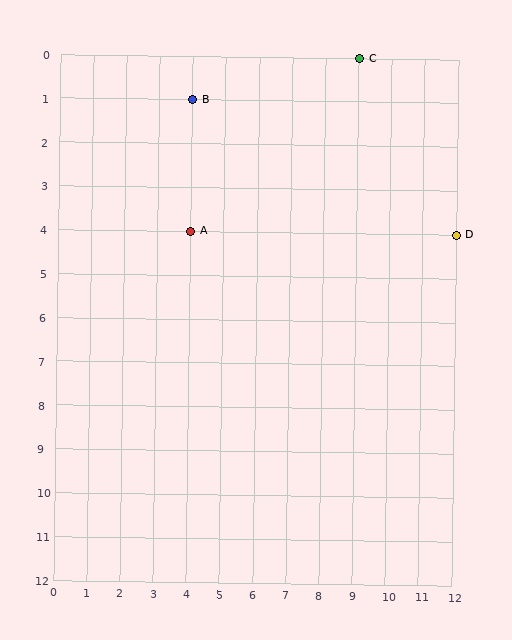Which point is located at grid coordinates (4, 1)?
Point B is at (4, 1).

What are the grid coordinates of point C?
Point C is at grid coordinates (9, 0).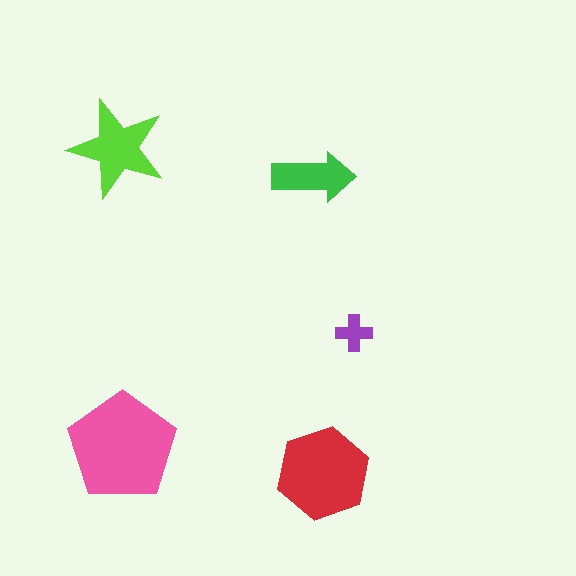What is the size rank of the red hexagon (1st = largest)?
2nd.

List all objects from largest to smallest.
The pink pentagon, the red hexagon, the lime star, the green arrow, the purple cross.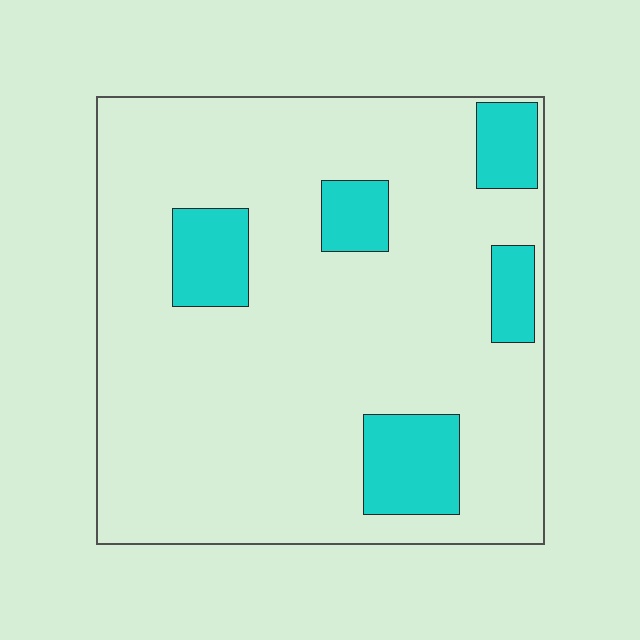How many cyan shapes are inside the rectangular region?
5.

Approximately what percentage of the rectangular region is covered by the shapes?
Approximately 15%.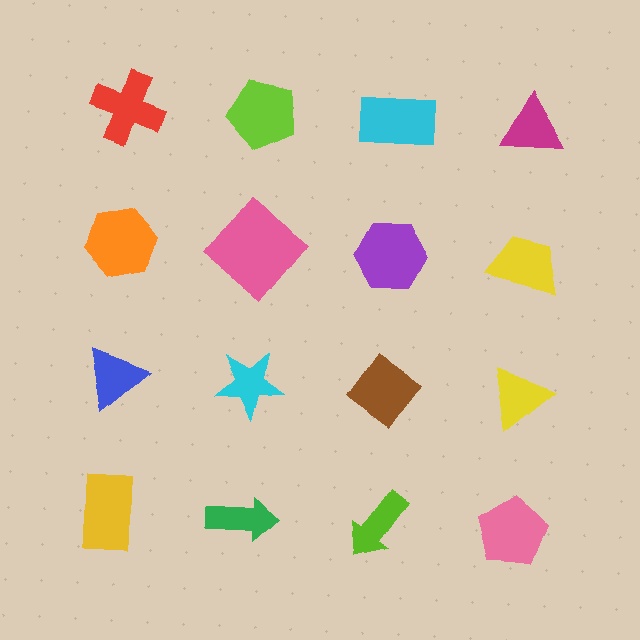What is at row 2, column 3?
A purple hexagon.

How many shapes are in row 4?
4 shapes.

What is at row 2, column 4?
A yellow trapezoid.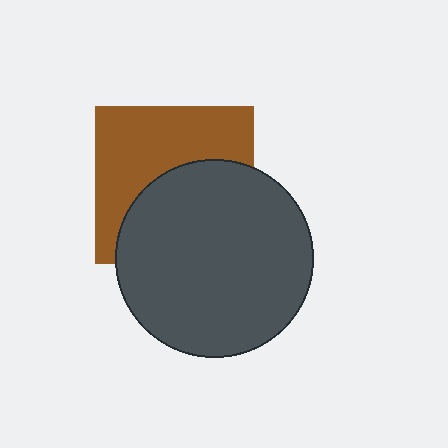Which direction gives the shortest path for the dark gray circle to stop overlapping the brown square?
Moving down gives the shortest separation.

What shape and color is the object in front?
The object in front is a dark gray circle.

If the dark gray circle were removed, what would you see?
You would see the complete brown square.